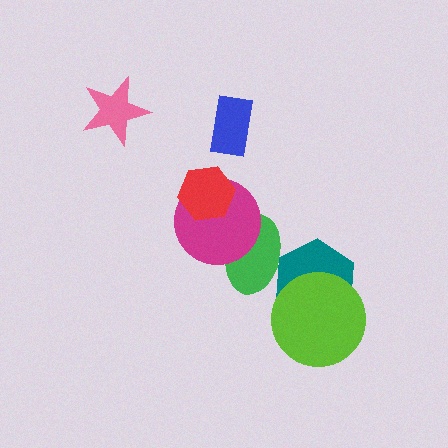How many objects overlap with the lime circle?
1 object overlaps with the lime circle.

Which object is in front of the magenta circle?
The red hexagon is in front of the magenta circle.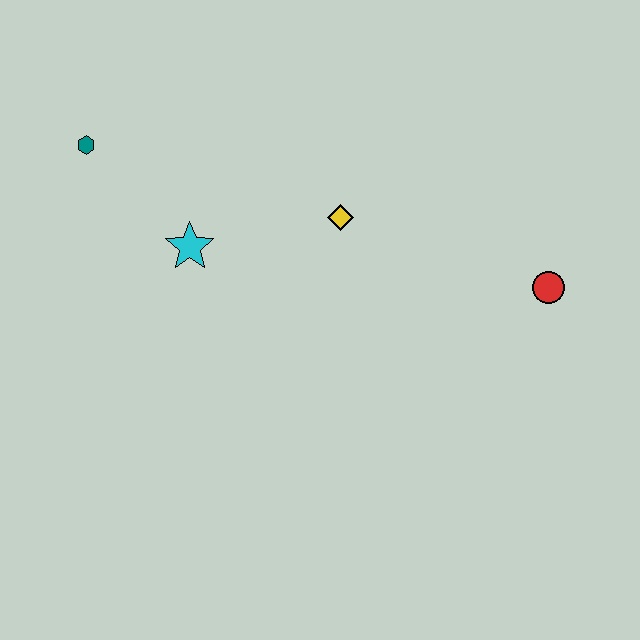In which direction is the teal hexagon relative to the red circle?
The teal hexagon is to the left of the red circle.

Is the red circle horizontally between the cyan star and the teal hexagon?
No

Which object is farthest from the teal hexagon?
The red circle is farthest from the teal hexagon.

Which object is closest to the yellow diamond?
The cyan star is closest to the yellow diamond.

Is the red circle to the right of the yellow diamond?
Yes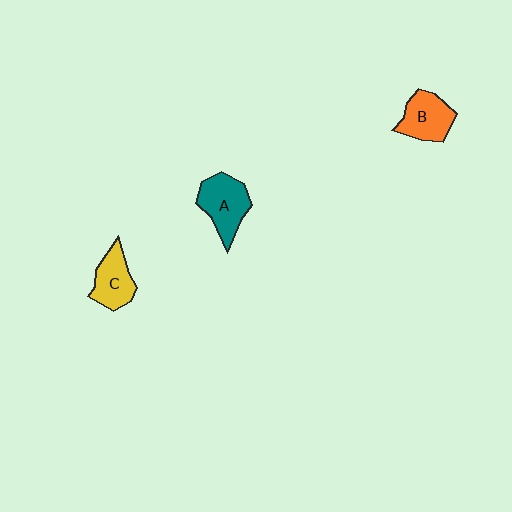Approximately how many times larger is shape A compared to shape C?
Approximately 1.2 times.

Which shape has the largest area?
Shape A (teal).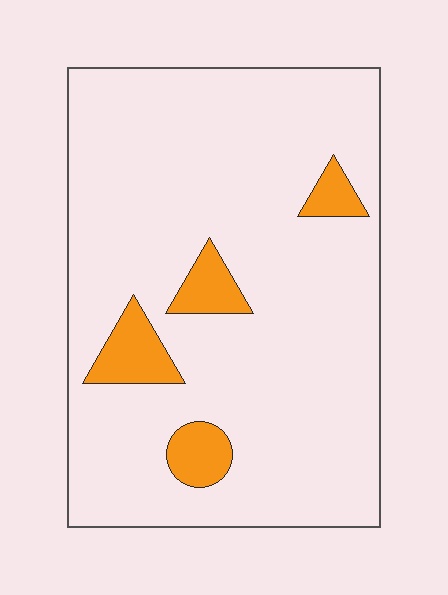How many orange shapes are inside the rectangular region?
4.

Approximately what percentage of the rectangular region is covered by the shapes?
Approximately 10%.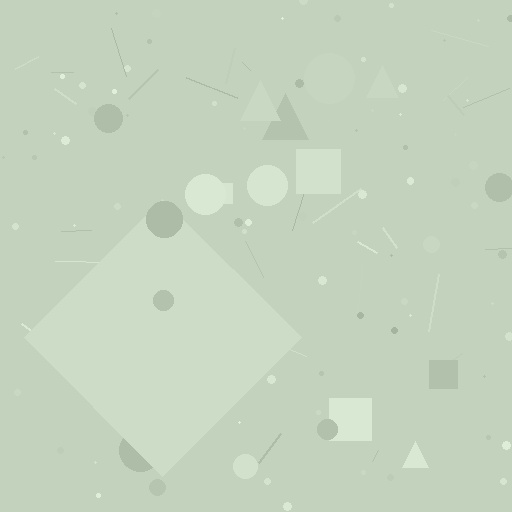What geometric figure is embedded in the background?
A diamond is embedded in the background.